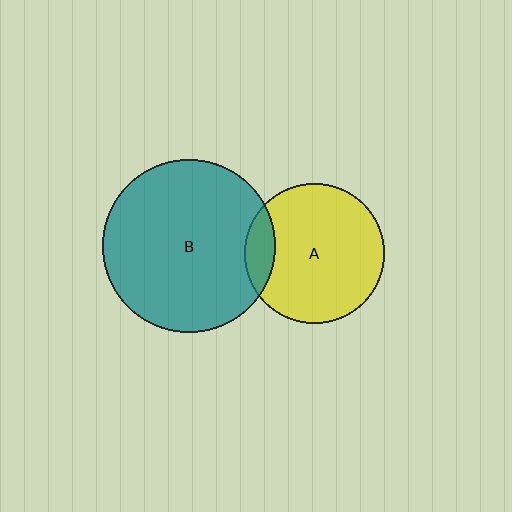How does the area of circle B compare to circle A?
Approximately 1.5 times.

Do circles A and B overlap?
Yes.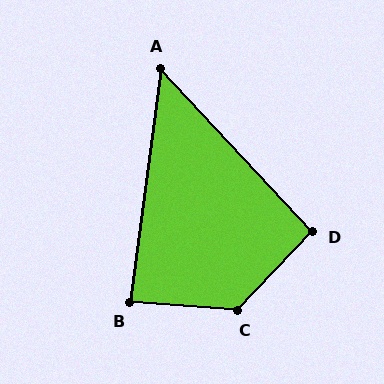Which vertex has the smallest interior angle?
A, at approximately 51 degrees.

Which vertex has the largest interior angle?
C, at approximately 129 degrees.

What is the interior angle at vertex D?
Approximately 93 degrees (approximately right).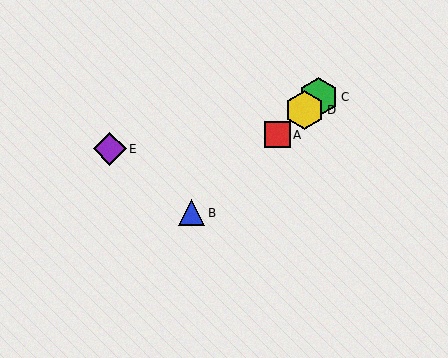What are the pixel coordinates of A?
Object A is at (277, 135).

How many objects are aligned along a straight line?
4 objects (A, B, C, D) are aligned along a straight line.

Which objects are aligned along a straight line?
Objects A, B, C, D are aligned along a straight line.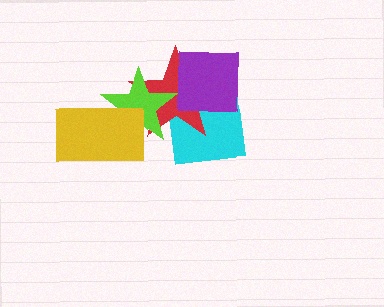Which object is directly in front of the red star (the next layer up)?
The lime star is directly in front of the red star.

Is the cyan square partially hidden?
Yes, it is partially covered by another shape.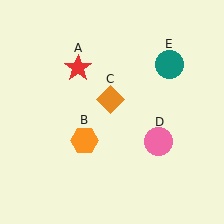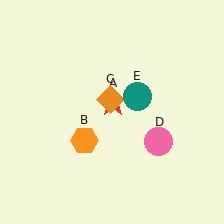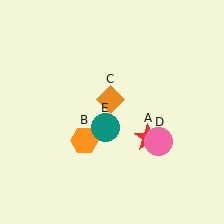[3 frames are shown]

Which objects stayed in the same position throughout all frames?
Orange hexagon (object B) and orange diamond (object C) and pink circle (object D) remained stationary.